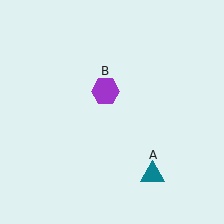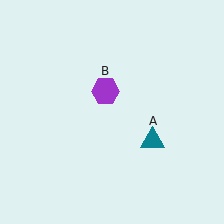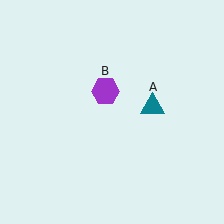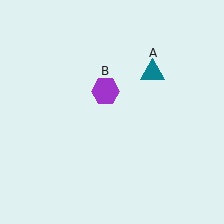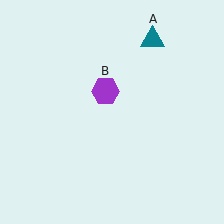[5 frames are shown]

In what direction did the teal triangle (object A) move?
The teal triangle (object A) moved up.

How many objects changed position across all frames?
1 object changed position: teal triangle (object A).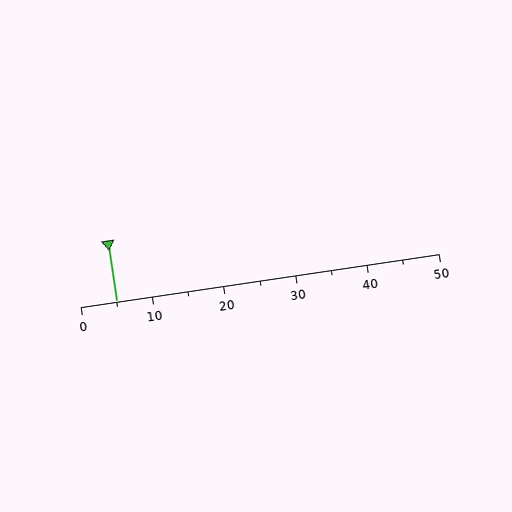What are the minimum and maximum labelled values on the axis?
The axis runs from 0 to 50.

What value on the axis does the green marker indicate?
The marker indicates approximately 5.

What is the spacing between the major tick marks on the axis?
The major ticks are spaced 10 apart.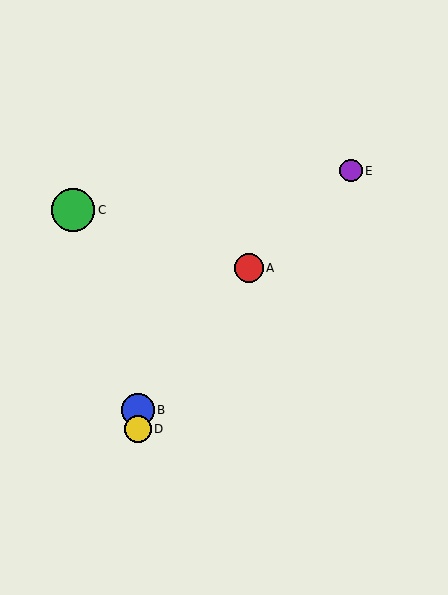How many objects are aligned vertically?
2 objects (B, D) are aligned vertically.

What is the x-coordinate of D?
Object D is at x≈138.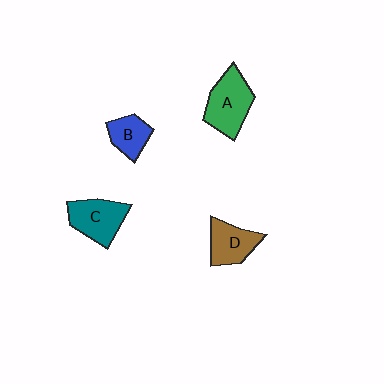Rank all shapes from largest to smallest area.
From largest to smallest: A (green), C (teal), D (brown), B (blue).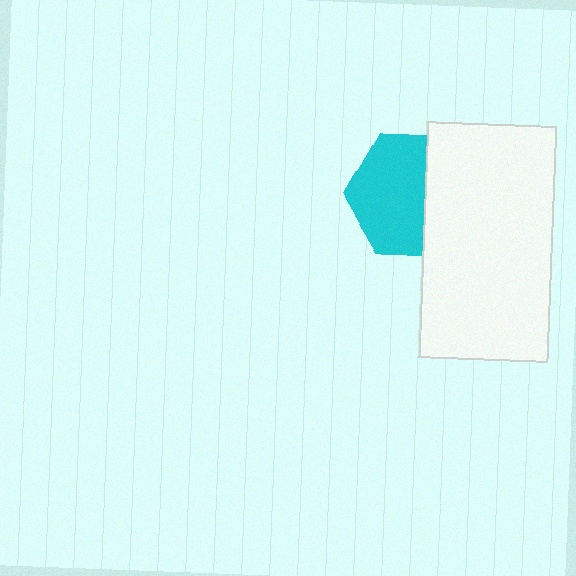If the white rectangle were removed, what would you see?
You would see the complete cyan hexagon.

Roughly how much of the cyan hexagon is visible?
About half of it is visible (roughly 62%).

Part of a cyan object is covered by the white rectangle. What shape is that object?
It is a hexagon.